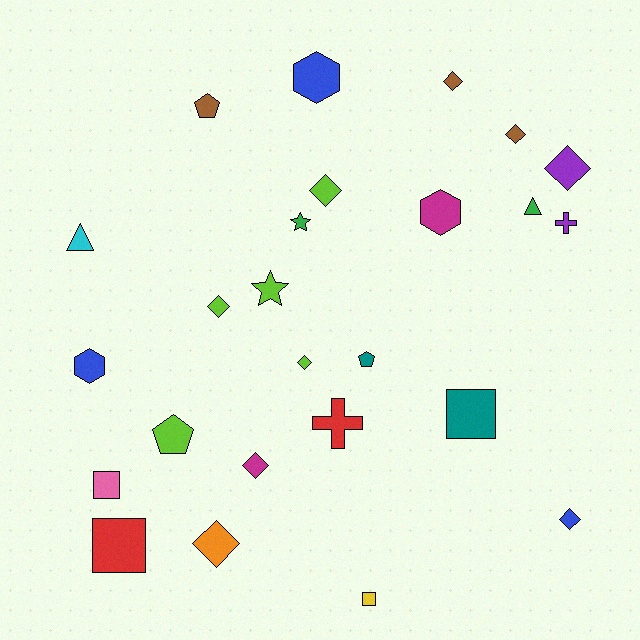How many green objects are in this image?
There are 2 green objects.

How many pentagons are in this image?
There are 3 pentagons.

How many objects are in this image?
There are 25 objects.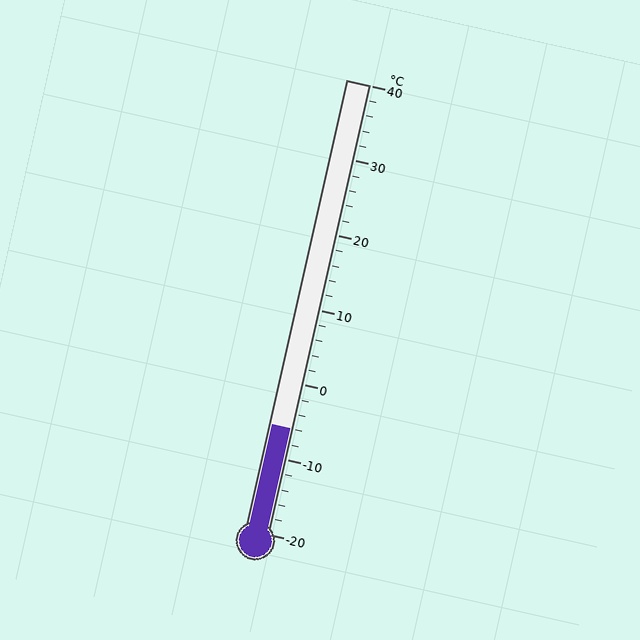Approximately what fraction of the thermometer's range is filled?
The thermometer is filled to approximately 25% of its range.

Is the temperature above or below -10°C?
The temperature is above -10°C.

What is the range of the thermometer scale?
The thermometer scale ranges from -20°C to 40°C.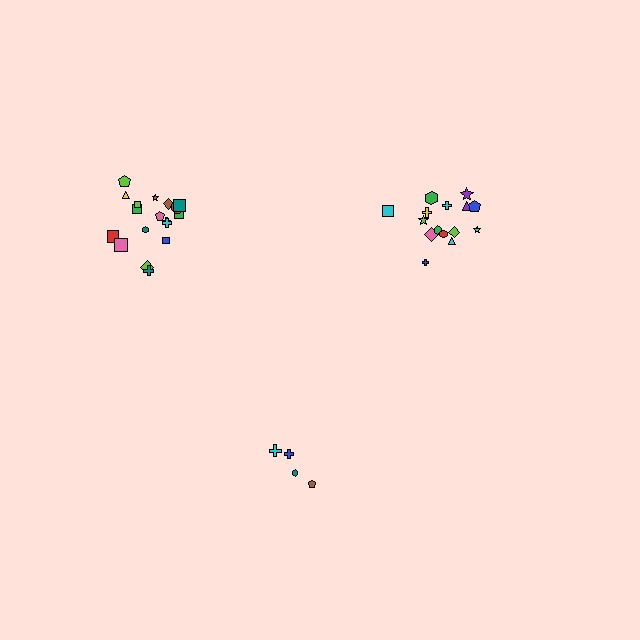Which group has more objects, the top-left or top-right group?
The top-left group.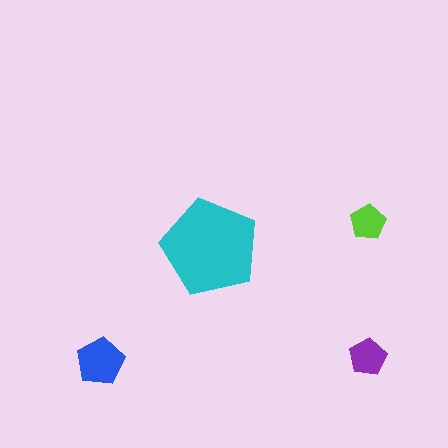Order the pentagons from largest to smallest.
the cyan one, the blue one, the purple one, the lime one.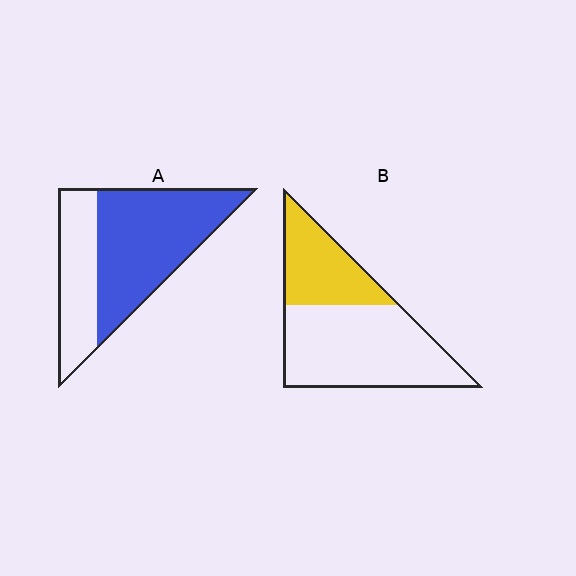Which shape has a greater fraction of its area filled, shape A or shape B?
Shape A.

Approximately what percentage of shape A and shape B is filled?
A is approximately 65% and B is approximately 35%.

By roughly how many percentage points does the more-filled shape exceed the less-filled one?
By roughly 30 percentage points (A over B).